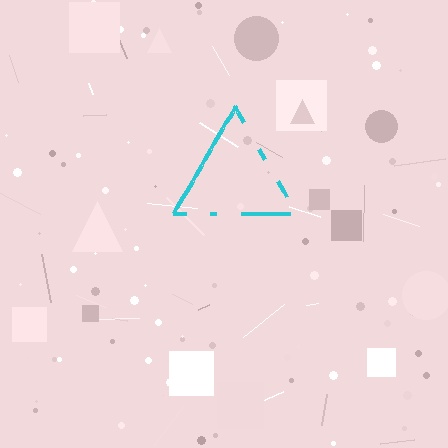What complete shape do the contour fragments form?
The contour fragments form a triangle.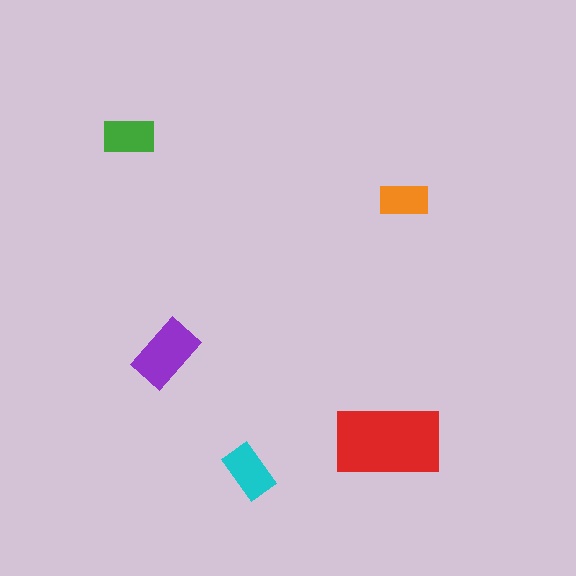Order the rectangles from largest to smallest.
the red one, the purple one, the cyan one, the green one, the orange one.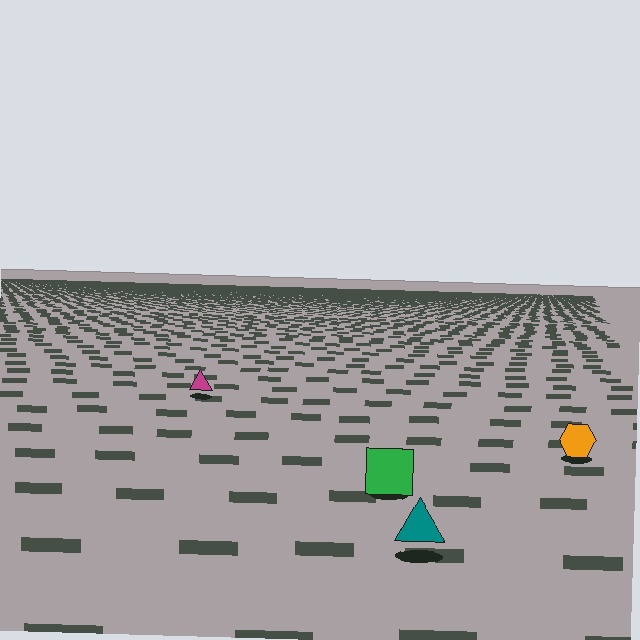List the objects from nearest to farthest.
From nearest to farthest: the teal triangle, the green square, the orange hexagon, the magenta triangle.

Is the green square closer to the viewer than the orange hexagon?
Yes. The green square is closer — you can tell from the texture gradient: the ground texture is coarser near it.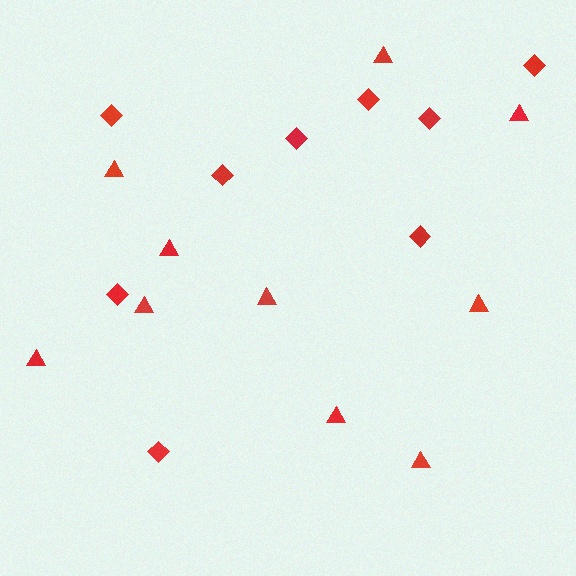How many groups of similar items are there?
There are 2 groups: one group of diamonds (9) and one group of triangles (10).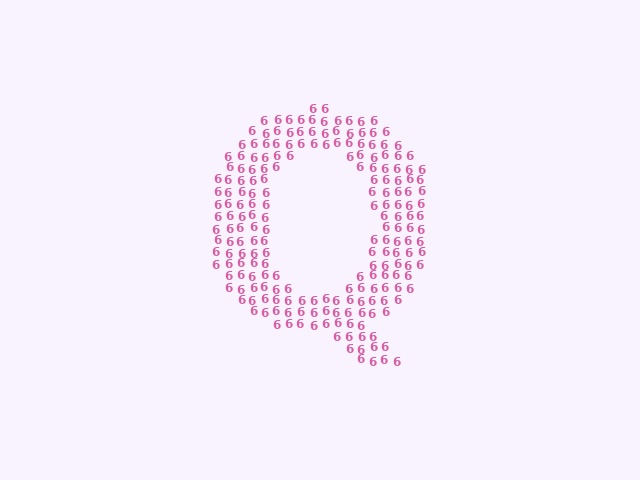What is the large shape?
The large shape is the letter Q.